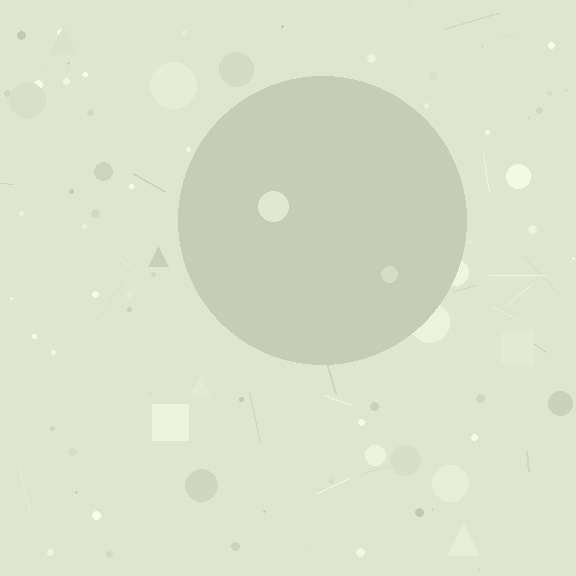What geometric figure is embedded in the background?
A circle is embedded in the background.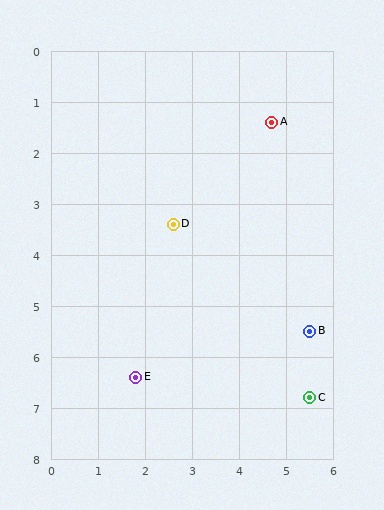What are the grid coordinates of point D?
Point D is at approximately (2.6, 3.4).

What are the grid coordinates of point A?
Point A is at approximately (4.7, 1.4).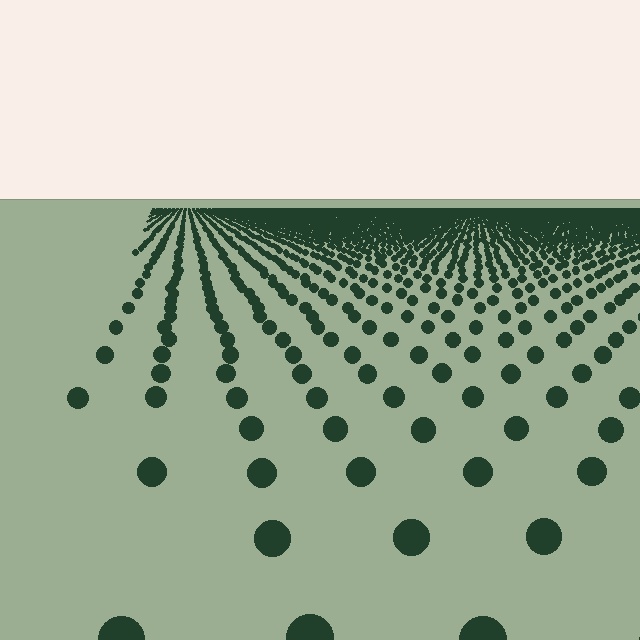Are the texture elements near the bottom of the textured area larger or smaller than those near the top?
Larger. Near the bottom, elements are closer to the viewer and appear at a bigger on-screen size.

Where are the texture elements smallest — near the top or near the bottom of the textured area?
Near the top.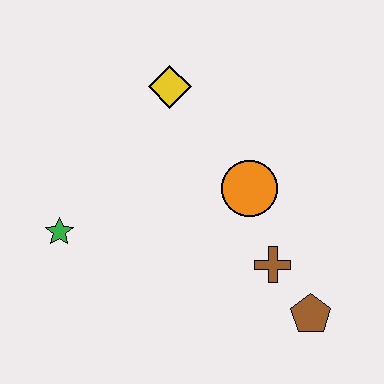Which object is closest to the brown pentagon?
The brown cross is closest to the brown pentagon.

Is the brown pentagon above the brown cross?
No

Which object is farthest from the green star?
The brown pentagon is farthest from the green star.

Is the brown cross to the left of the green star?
No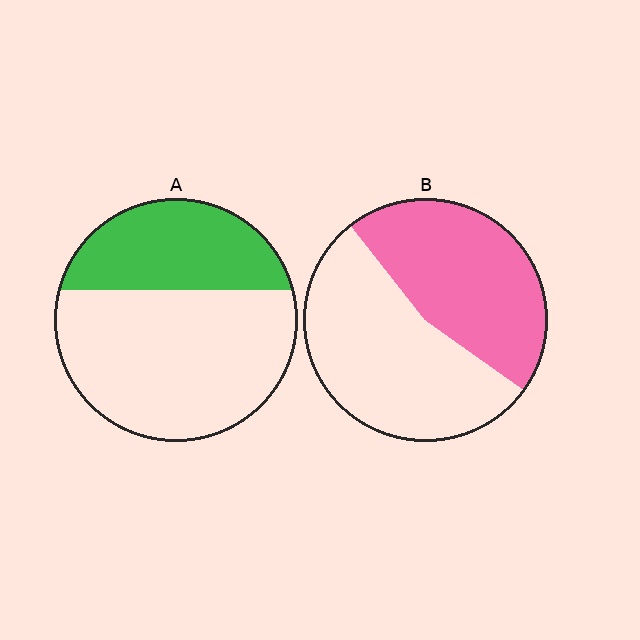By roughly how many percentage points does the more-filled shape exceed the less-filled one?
By roughly 10 percentage points (B over A).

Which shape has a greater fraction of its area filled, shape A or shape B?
Shape B.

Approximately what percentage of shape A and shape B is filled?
A is approximately 35% and B is approximately 45%.